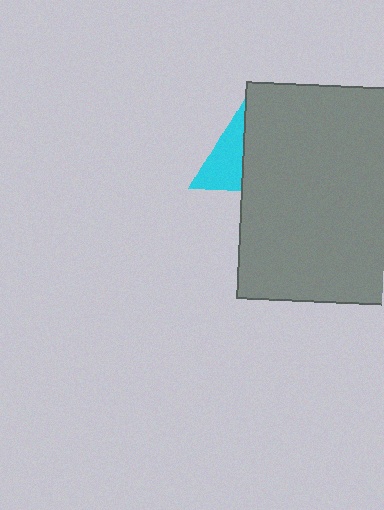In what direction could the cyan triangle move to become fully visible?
The cyan triangle could move left. That would shift it out from behind the gray rectangle entirely.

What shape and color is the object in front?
The object in front is a gray rectangle.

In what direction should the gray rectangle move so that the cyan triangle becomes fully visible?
The gray rectangle should move right. That is the shortest direction to clear the overlap and leave the cyan triangle fully visible.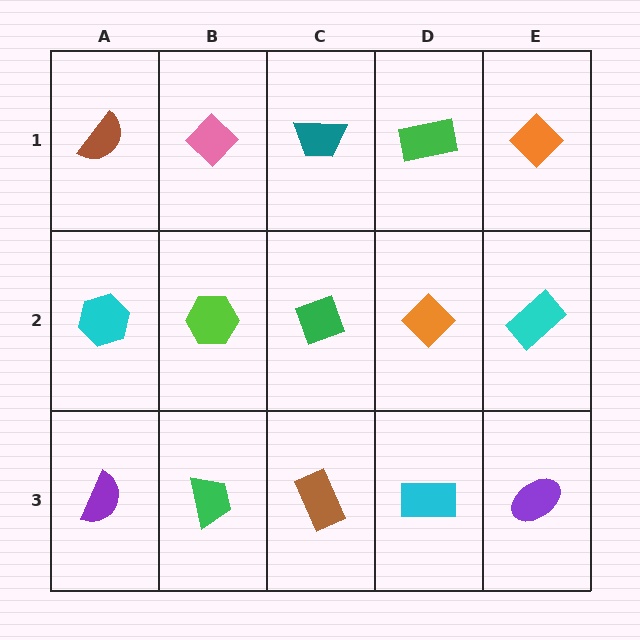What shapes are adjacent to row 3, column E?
A cyan rectangle (row 2, column E), a cyan rectangle (row 3, column D).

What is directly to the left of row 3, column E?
A cyan rectangle.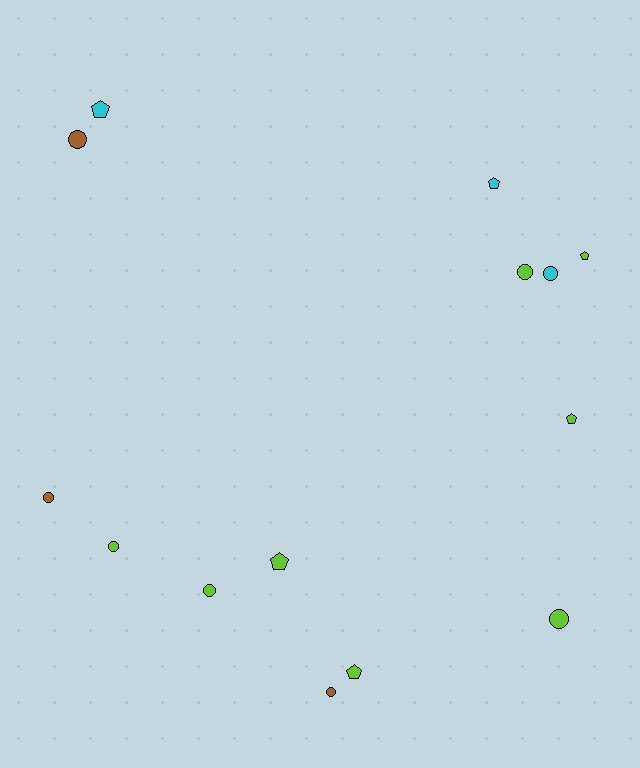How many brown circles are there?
There are 3 brown circles.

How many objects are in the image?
There are 14 objects.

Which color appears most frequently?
Lime, with 8 objects.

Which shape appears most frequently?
Circle, with 8 objects.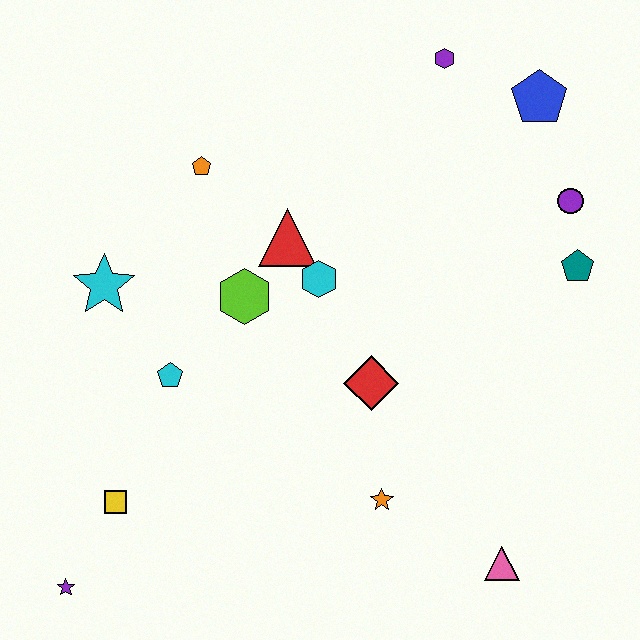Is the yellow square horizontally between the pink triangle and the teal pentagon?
No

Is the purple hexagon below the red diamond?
No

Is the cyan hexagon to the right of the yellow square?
Yes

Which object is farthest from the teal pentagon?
The purple star is farthest from the teal pentagon.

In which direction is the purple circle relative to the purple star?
The purple circle is to the right of the purple star.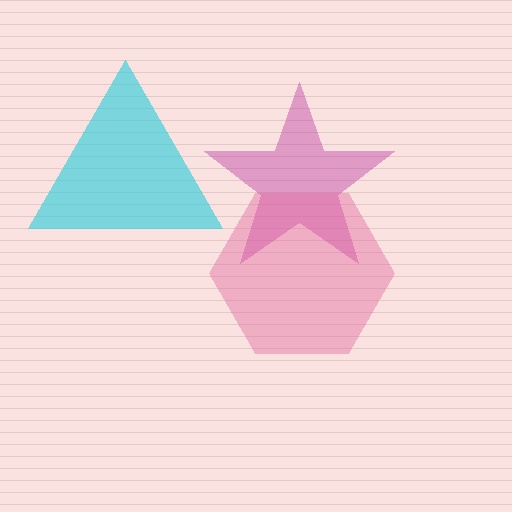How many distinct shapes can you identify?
There are 3 distinct shapes: a magenta star, a cyan triangle, a pink hexagon.